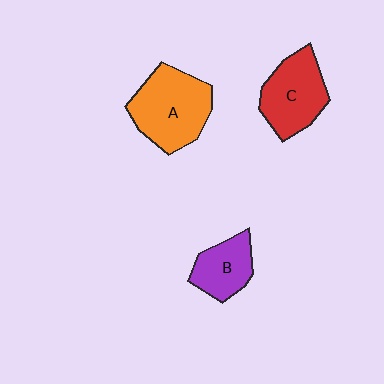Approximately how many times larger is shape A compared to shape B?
Approximately 1.7 times.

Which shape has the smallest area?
Shape B (purple).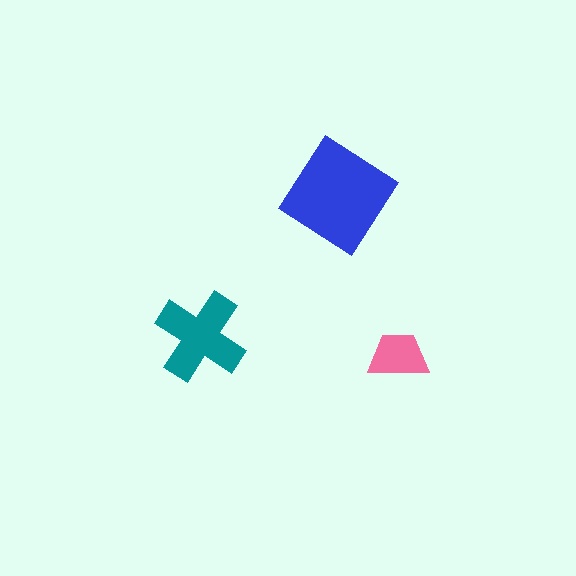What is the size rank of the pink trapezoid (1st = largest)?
3rd.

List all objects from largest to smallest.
The blue diamond, the teal cross, the pink trapezoid.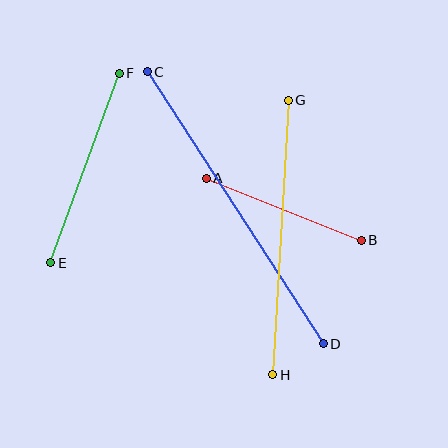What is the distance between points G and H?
The distance is approximately 275 pixels.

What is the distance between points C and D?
The distance is approximately 324 pixels.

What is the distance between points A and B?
The distance is approximately 167 pixels.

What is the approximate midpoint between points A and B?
The midpoint is at approximately (284, 209) pixels.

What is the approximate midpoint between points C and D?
The midpoint is at approximately (235, 208) pixels.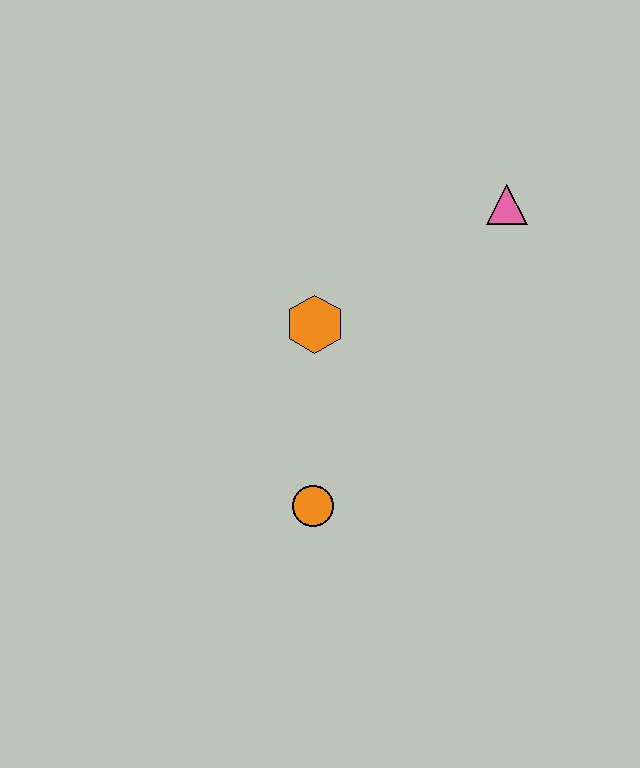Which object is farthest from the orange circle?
The pink triangle is farthest from the orange circle.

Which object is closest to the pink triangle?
The orange hexagon is closest to the pink triangle.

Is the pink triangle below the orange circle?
No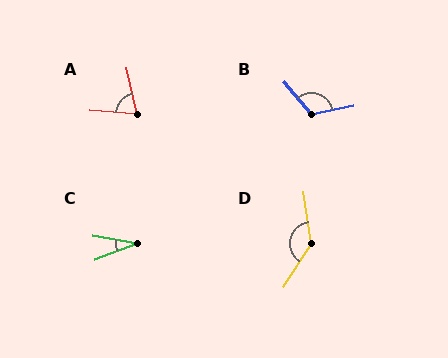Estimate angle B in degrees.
Approximately 118 degrees.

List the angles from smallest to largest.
C (31°), A (73°), B (118°), D (139°).